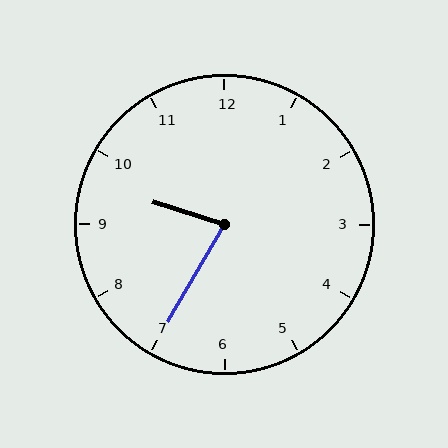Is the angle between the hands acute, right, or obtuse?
It is acute.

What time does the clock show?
9:35.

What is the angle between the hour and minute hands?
Approximately 78 degrees.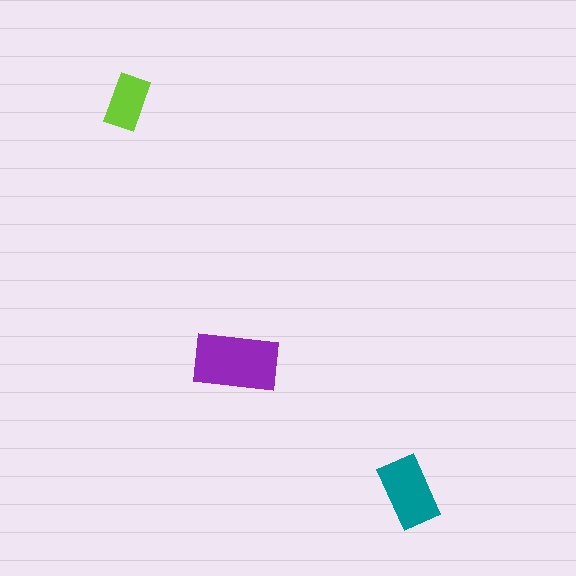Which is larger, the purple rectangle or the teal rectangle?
The purple one.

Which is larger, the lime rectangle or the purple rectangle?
The purple one.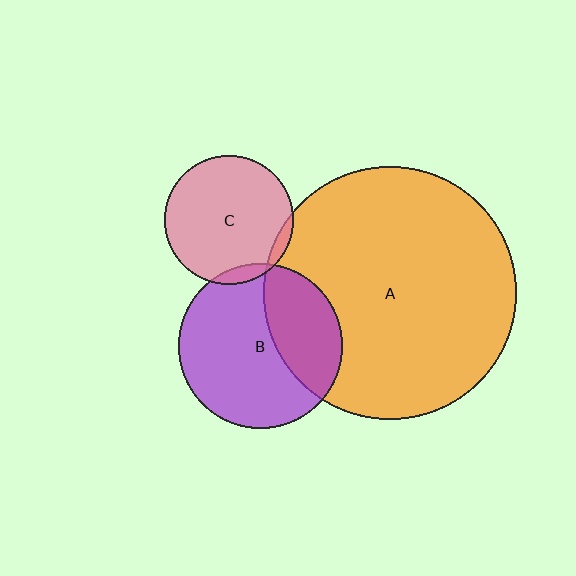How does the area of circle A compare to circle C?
Approximately 3.9 times.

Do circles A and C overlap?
Yes.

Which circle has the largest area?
Circle A (orange).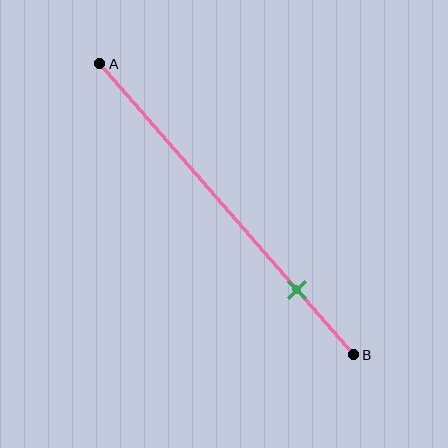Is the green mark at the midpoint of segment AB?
No, the mark is at about 80% from A, not at the 50% midpoint.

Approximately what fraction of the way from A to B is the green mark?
The green mark is approximately 80% of the way from A to B.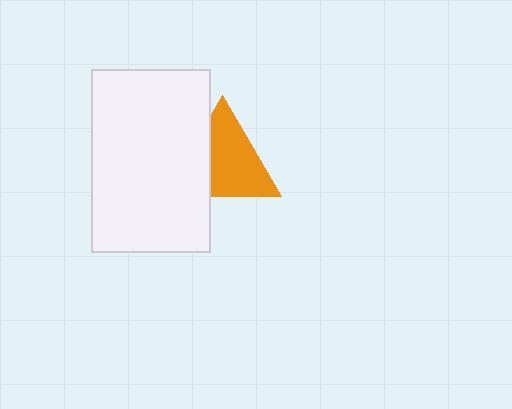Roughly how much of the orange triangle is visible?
Most of it is visible (roughly 67%).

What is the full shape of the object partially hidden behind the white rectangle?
The partially hidden object is an orange triangle.